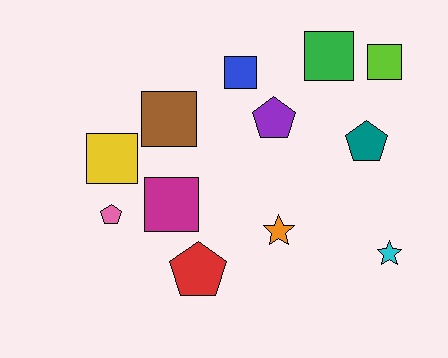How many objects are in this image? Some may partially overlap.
There are 12 objects.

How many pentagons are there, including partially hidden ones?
There are 4 pentagons.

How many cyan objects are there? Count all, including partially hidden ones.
There is 1 cyan object.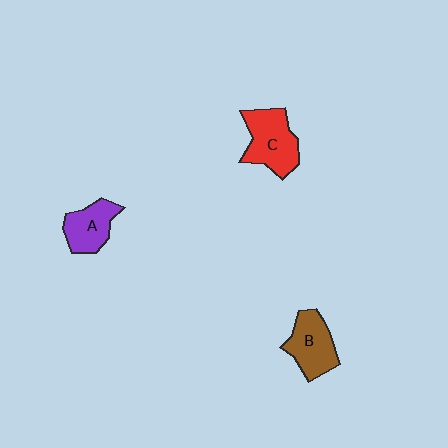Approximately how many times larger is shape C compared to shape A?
Approximately 1.4 times.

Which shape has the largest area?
Shape C (red).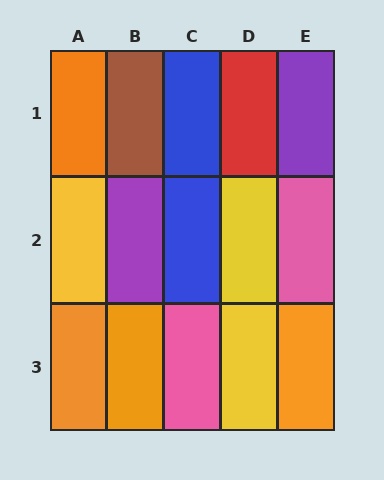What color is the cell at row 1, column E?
Purple.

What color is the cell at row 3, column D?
Yellow.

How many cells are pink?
2 cells are pink.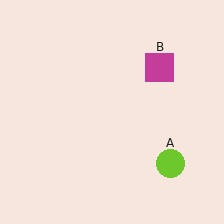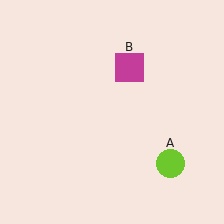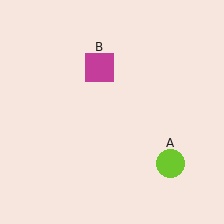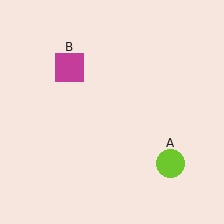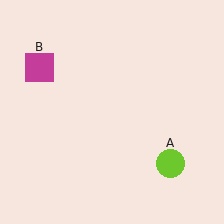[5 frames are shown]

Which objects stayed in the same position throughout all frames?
Lime circle (object A) remained stationary.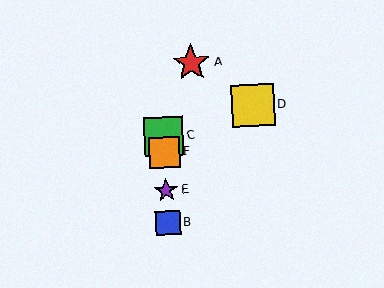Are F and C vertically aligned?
Yes, both are at x≈164.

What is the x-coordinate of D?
Object D is at x≈253.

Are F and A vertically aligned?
No, F is at x≈164 and A is at x≈191.